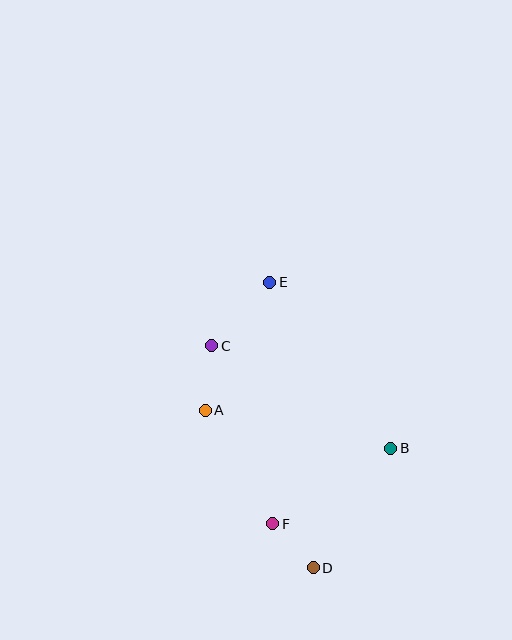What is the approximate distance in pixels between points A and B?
The distance between A and B is approximately 190 pixels.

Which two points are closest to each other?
Points D and F are closest to each other.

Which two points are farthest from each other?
Points D and E are farthest from each other.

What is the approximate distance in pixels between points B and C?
The distance between B and C is approximately 206 pixels.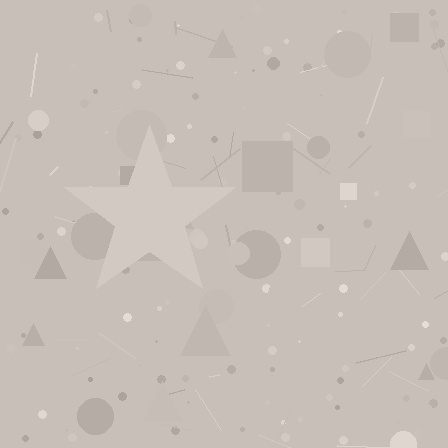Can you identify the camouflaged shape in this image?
The camouflaged shape is a star.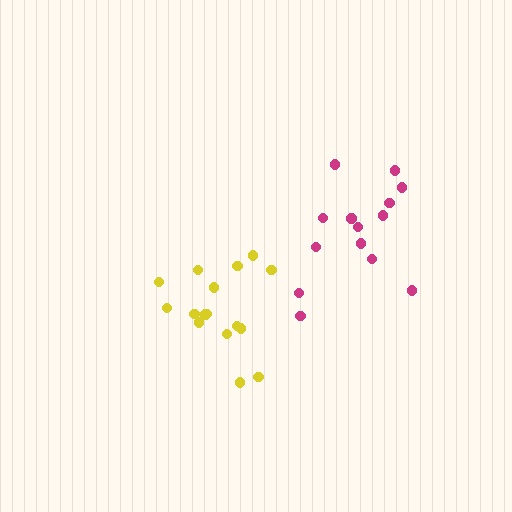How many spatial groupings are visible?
There are 2 spatial groupings.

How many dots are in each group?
Group 1: 16 dots, Group 2: 14 dots (30 total).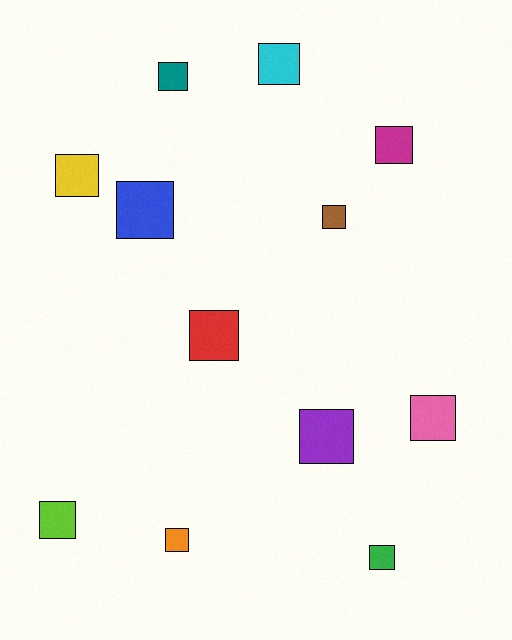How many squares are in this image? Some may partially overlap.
There are 12 squares.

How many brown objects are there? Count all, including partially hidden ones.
There is 1 brown object.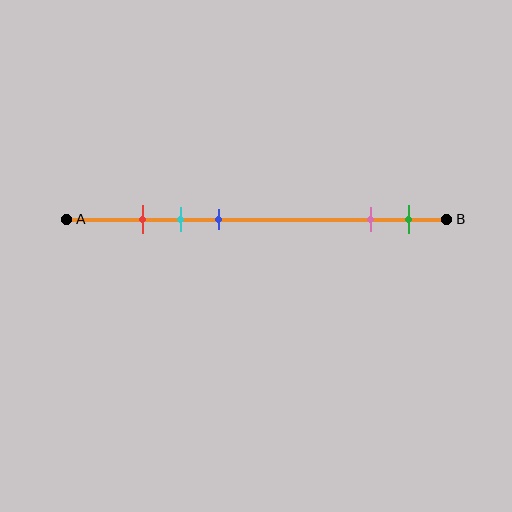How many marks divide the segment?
There are 5 marks dividing the segment.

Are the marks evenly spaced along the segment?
No, the marks are not evenly spaced.